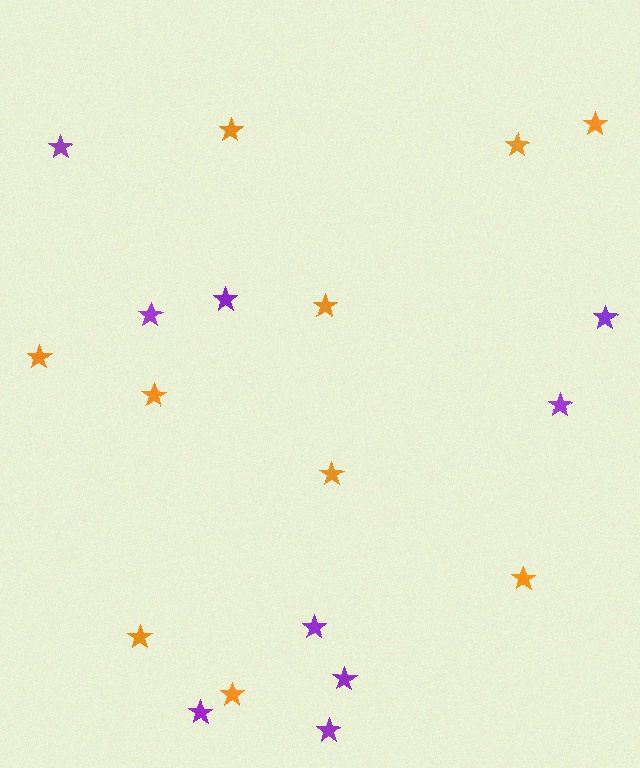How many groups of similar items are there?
There are 2 groups: one group of orange stars (10) and one group of purple stars (9).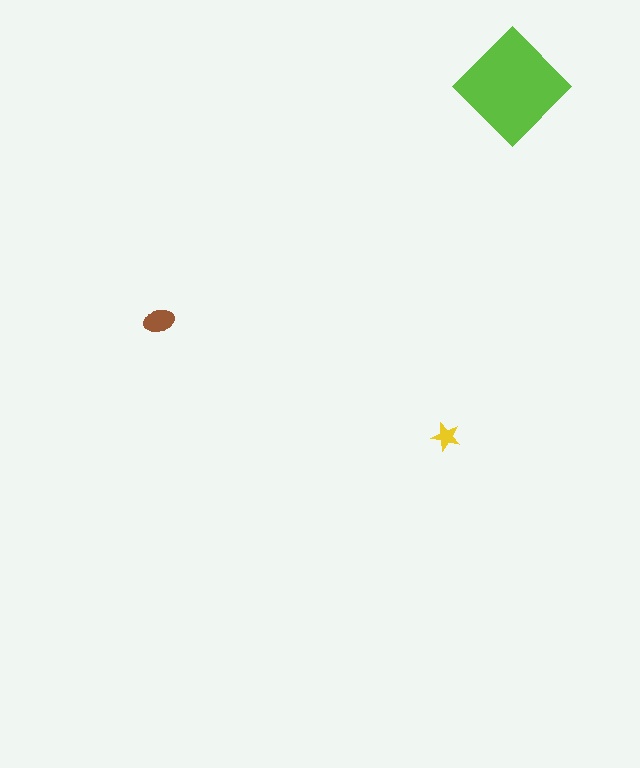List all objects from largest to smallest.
The lime diamond, the brown ellipse, the yellow star.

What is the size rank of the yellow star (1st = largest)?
3rd.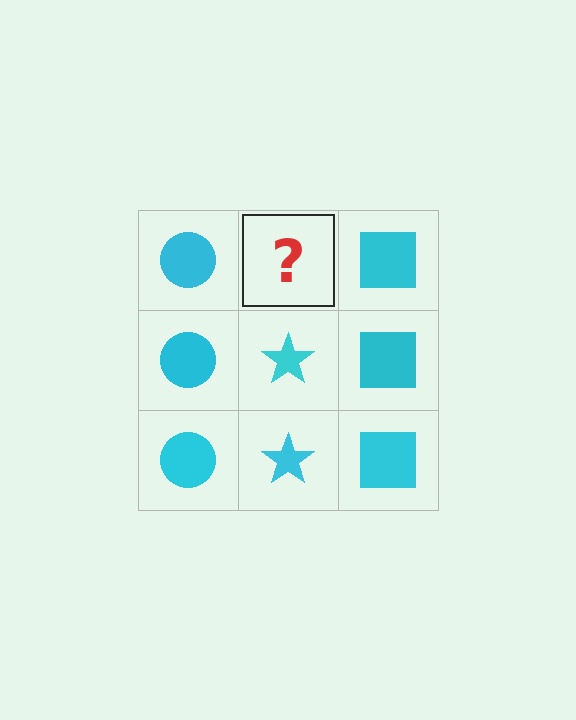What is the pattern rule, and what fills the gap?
The rule is that each column has a consistent shape. The gap should be filled with a cyan star.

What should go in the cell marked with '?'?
The missing cell should contain a cyan star.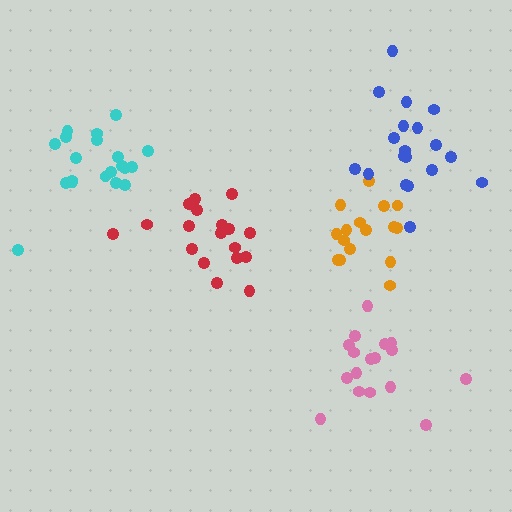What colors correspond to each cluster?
The clusters are colored: red, pink, orange, blue, cyan.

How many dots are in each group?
Group 1: 18 dots, Group 2: 17 dots, Group 3: 16 dots, Group 4: 19 dots, Group 5: 20 dots (90 total).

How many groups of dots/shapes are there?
There are 5 groups.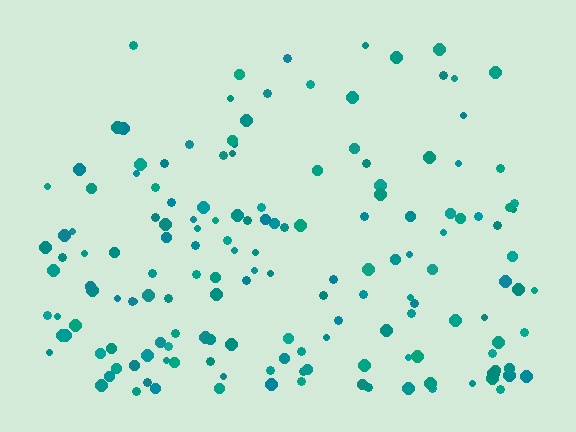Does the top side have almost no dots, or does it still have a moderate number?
Still a moderate number, just noticeably fewer than the bottom.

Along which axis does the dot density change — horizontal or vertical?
Vertical.